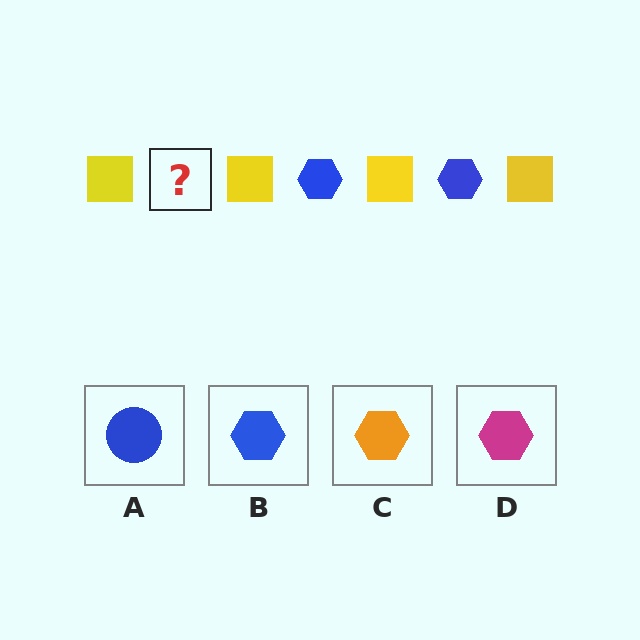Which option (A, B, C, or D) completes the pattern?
B.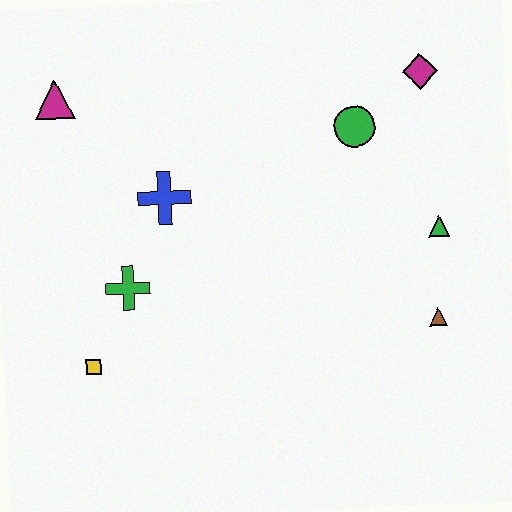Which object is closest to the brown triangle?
The green triangle is closest to the brown triangle.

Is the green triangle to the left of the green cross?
No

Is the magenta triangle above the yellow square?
Yes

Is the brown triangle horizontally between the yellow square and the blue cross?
No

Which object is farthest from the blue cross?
The brown triangle is farthest from the blue cross.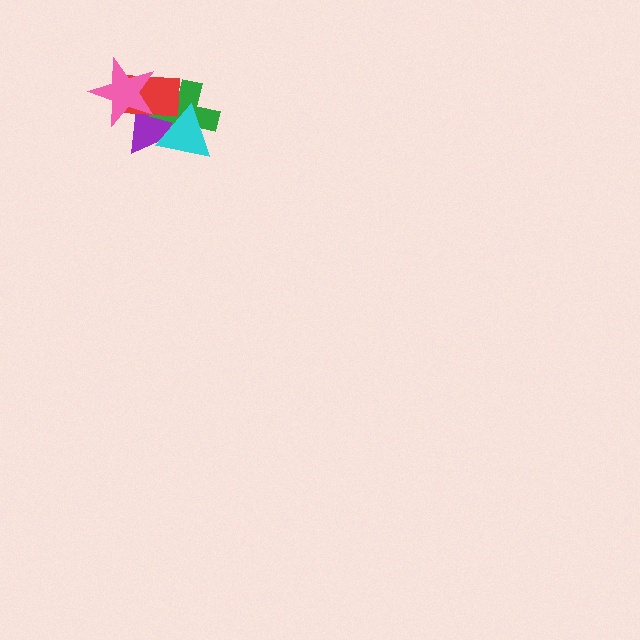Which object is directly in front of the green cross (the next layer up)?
The cyan triangle is directly in front of the green cross.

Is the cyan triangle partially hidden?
Yes, it is partially covered by another shape.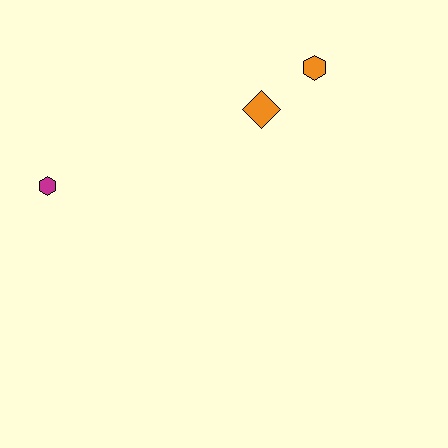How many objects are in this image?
There are 3 objects.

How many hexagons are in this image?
There are 2 hexagons.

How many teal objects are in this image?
There are no teal objects.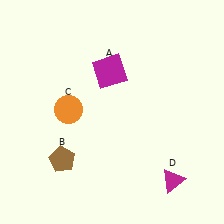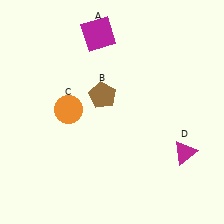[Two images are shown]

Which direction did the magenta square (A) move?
The magenta square (A) moved up.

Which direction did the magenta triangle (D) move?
The magenta triangle (D) moved up.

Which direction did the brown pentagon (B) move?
The brown pentagon (B) moved up.